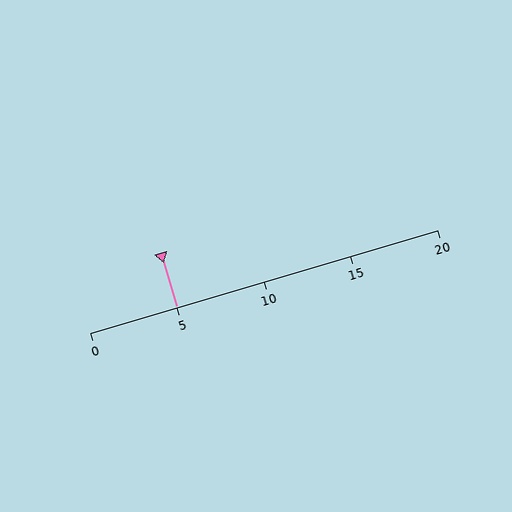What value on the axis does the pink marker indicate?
The marker indicates approximately 5.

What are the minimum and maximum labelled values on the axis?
The axis runs from 0 to 20.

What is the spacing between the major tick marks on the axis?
The major ticks are spaced 5 apart.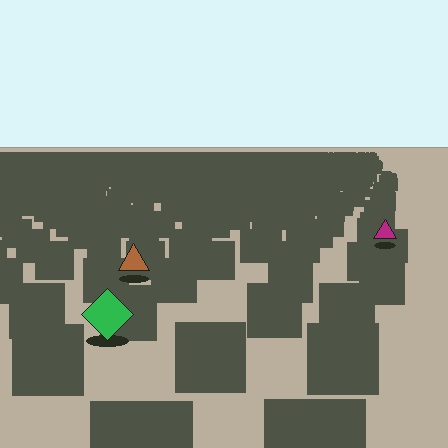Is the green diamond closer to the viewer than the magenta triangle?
Yes. The green diamond is closer — you can tell from the texture gradient: the ground texture is coarser near it.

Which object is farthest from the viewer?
The magenta triangle is farthest from the viewer. It appears smaller and the ground texture around it is denser.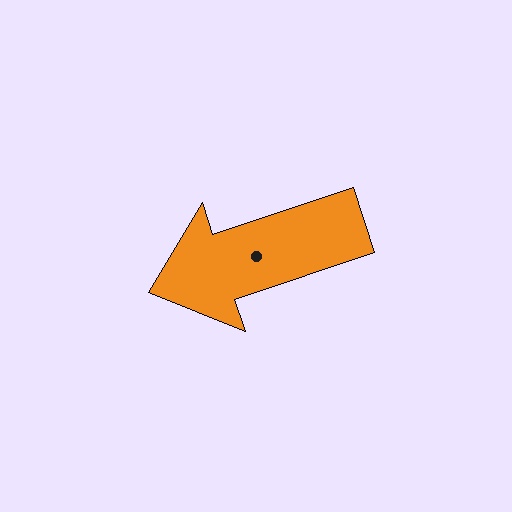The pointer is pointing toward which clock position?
Roughly 8 o'clock.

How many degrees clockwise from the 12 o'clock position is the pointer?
Approximately 252 degrees.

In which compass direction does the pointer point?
West.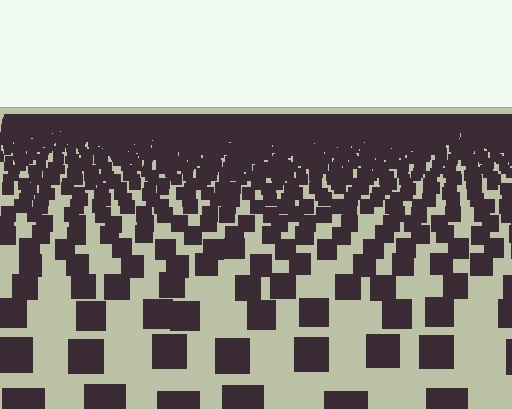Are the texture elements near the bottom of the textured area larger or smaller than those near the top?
Larger. Near the bottom, elements are closer to the viewer and appear at a bigger on-screen size.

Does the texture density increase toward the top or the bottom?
Density increases toward the top.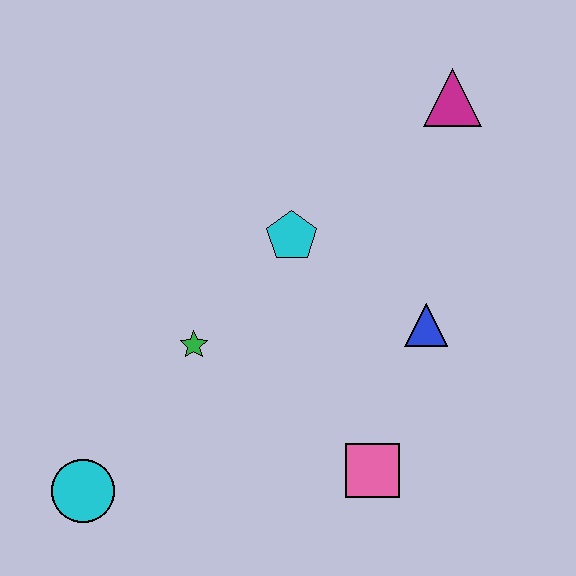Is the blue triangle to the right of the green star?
Yes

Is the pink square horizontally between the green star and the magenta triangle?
Yes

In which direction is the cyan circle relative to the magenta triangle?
The cyan circle is below the magenta triangle.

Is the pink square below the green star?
Yes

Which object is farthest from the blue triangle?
The cyan circle is farthest from the blue triangle.